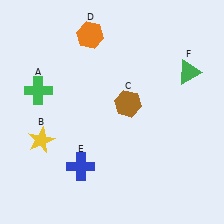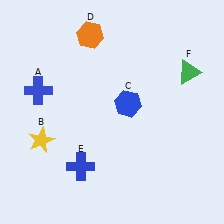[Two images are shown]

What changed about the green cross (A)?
In Image 1, A is green. In Image 2, it changed to blue.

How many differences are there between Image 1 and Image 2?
There are 2 differences between the two images.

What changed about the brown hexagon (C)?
In Image 1, C is brown. In Image 2, it changed to blue.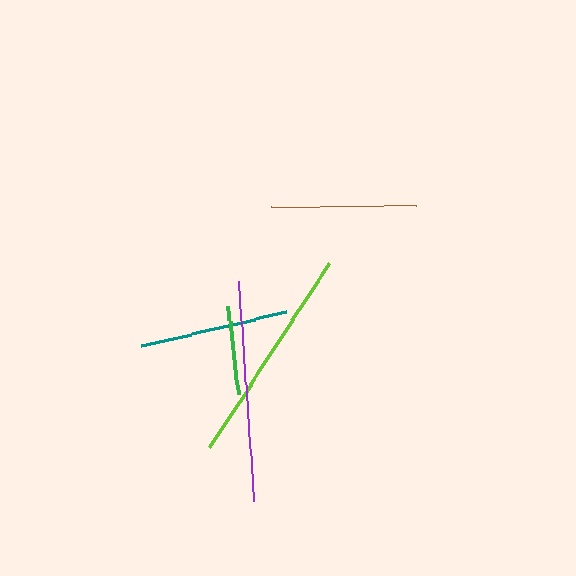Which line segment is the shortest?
The green line is the shortest at approximately 88 pixels.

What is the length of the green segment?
The green segment is approximately 88 pixels long.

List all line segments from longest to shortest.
From longest to shortest: purple, lime, teal, brown, green.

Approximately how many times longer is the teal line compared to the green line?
The teal line is approximately 1.7 times the length of the green line.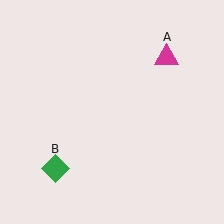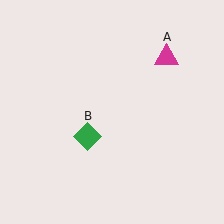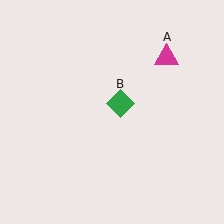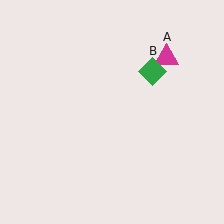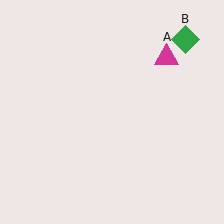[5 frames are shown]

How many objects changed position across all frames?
1 object changed position: green diamond (object B).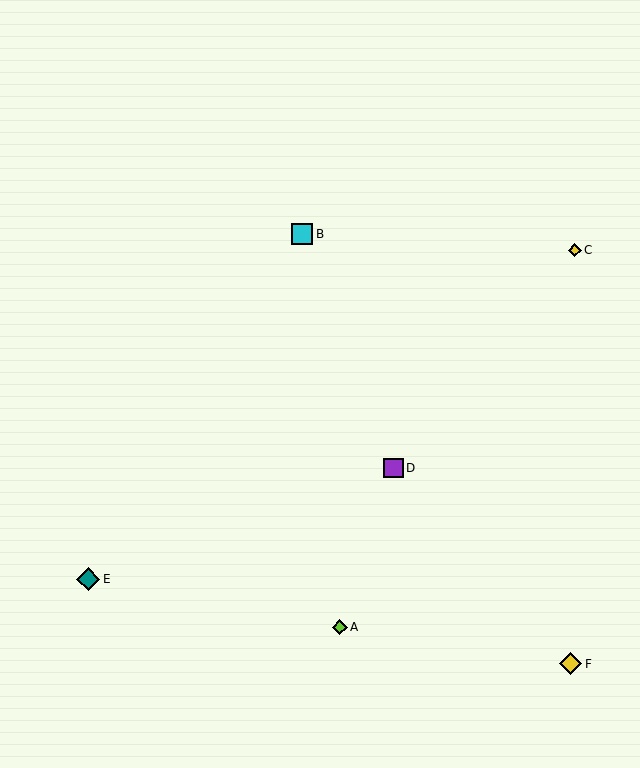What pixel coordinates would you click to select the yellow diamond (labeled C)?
Click at (575, 250) to select the yellow diamond C.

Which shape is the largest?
The teal diamond (labeled E) is the largest.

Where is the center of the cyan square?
The center of the cyan square is at (302, 234).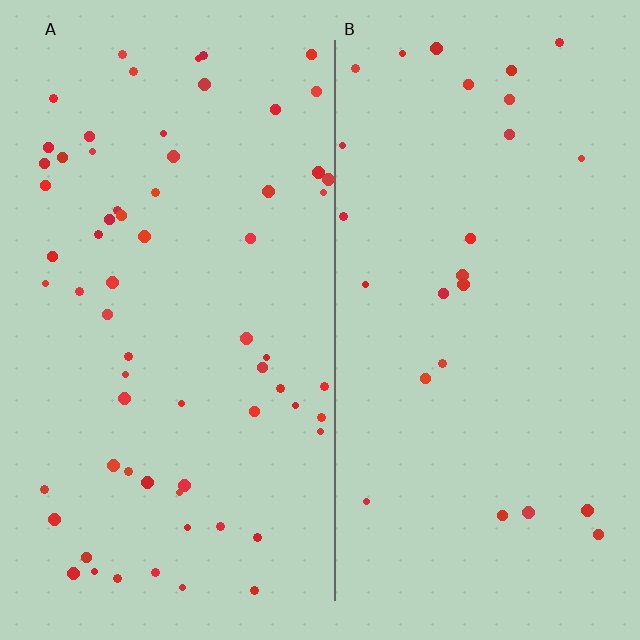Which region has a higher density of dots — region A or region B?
A (the left).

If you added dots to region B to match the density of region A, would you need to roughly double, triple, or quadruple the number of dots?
Approximately double.